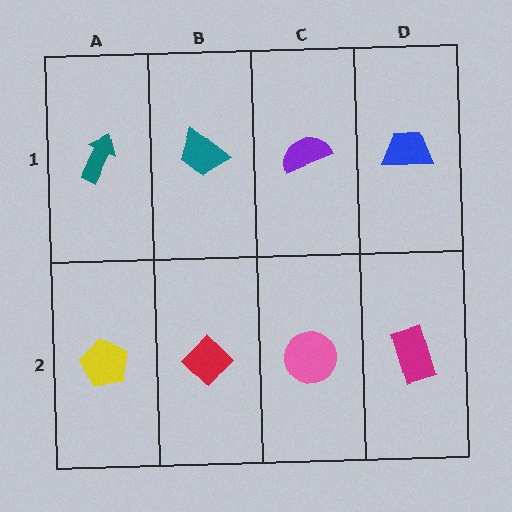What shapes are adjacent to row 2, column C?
A purple semicircle (row 1, column C), a red diamond (row 2, column B), a magenta rectangle (row 2, column D).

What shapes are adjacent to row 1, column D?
A magenta rectangle (row 2, column D), a purple semicircle (row 1, column C).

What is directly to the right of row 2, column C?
A magenta rectangle.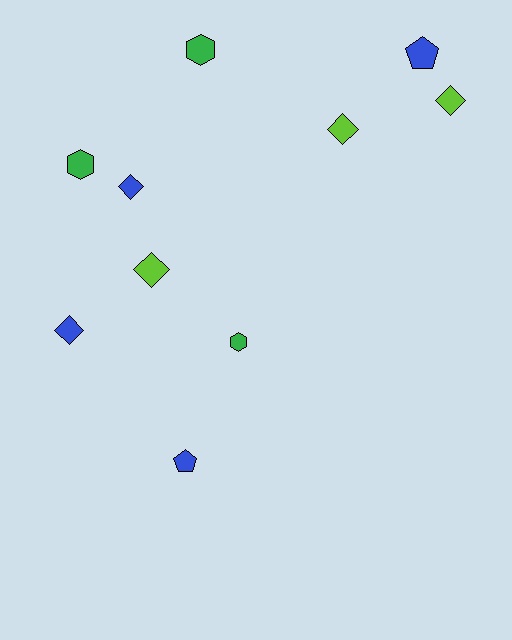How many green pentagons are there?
There are no green pentagons.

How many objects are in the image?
There are 10 objects.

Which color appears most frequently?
Blue, with 4 objects.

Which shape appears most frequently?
Diamond, with 5 objects.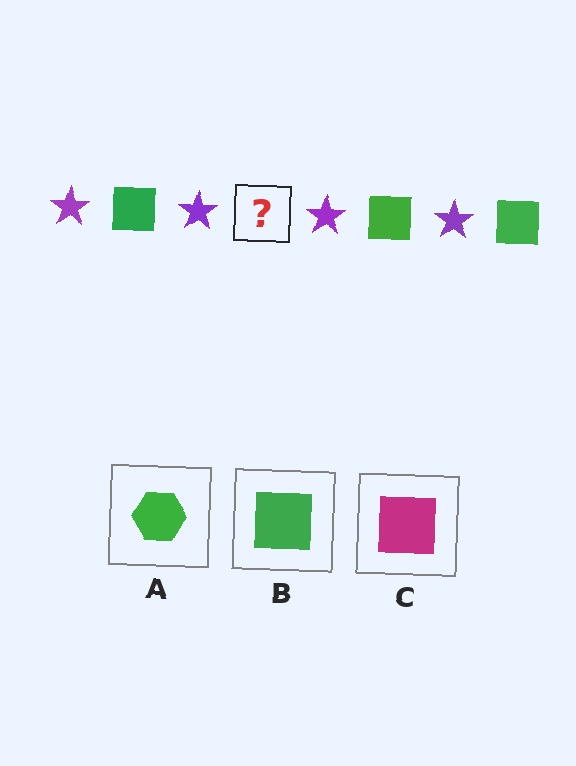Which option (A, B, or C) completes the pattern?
B.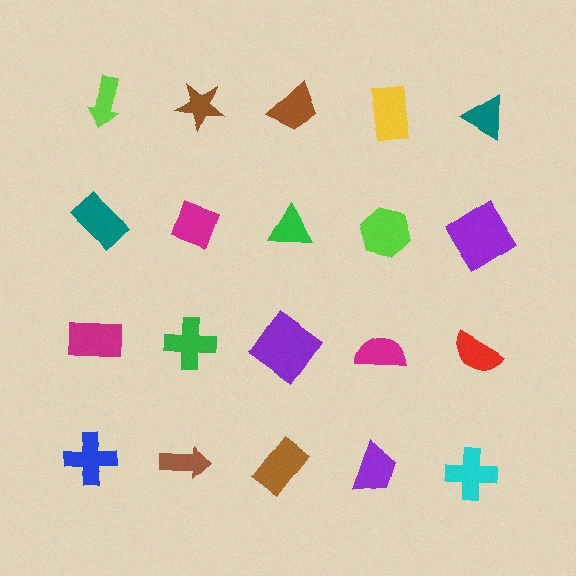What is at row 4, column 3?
A brown rectangle.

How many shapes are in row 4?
5 shapes.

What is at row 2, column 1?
A teal rectangle.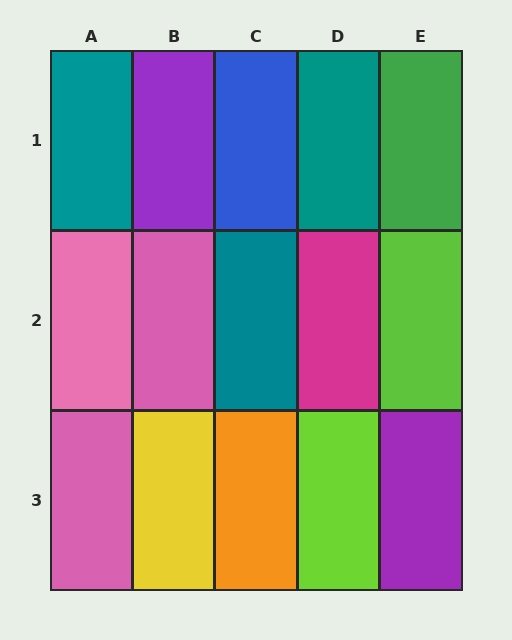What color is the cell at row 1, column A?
Teal.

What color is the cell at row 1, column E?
Green.